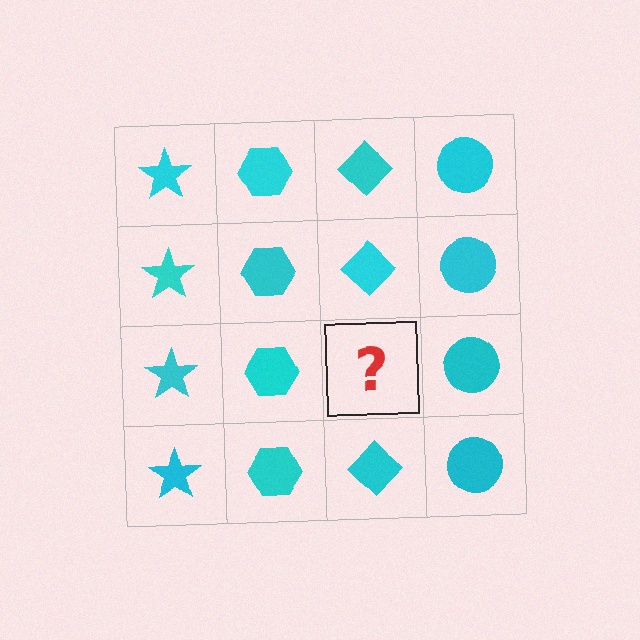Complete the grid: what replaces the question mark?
The question mark should be replaced with a cyan diamond.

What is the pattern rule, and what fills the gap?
The rule is that each column has a consistent shape. The gap should be filled with a cyan diamond.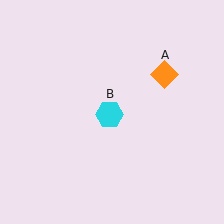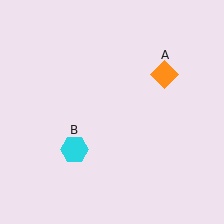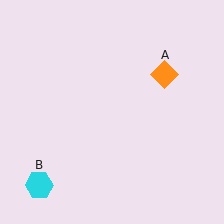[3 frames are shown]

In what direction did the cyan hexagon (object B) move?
The cyan hexagon (object B) moved down and to the left.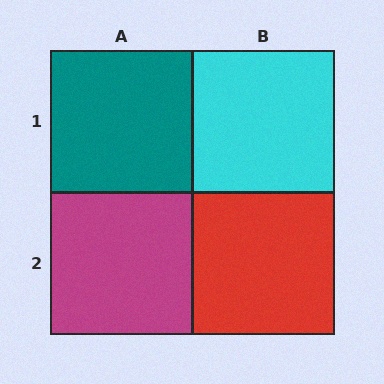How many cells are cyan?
1 cell is cyan.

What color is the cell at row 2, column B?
Red.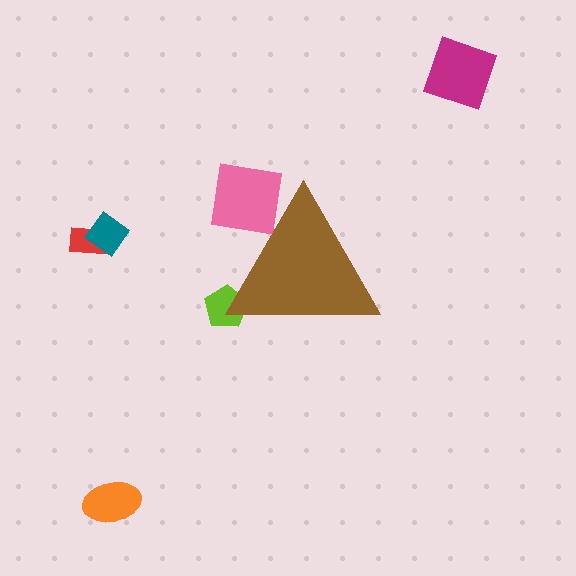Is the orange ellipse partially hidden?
No, the orange ellipse is fully visible.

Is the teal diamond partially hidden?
No, the teal diamond is fully visible.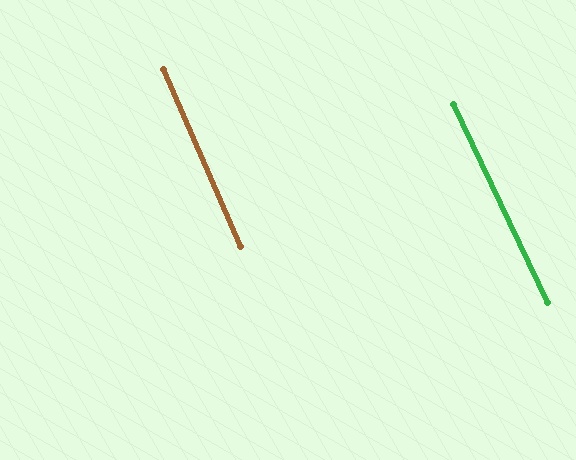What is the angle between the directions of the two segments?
Approximately 2 degrees.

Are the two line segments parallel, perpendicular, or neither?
Parallel — their directions differ by only 1.9°.